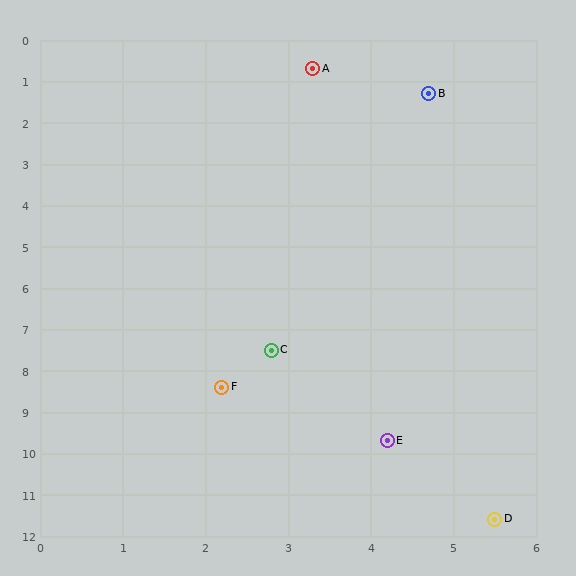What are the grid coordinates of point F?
Point F is at approximately (2.2, 8.4).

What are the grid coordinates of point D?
Point D is at approximately (5.5, 11.6).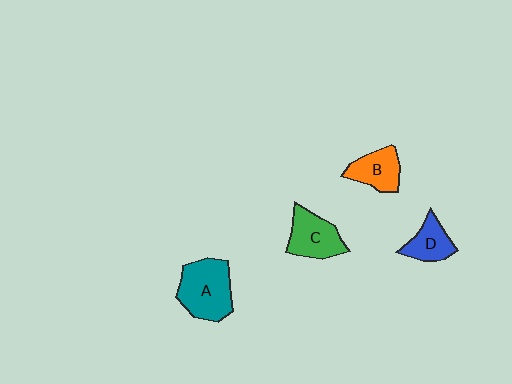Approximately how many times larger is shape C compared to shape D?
Approximately 1.4 times.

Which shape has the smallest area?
Shape D (blue).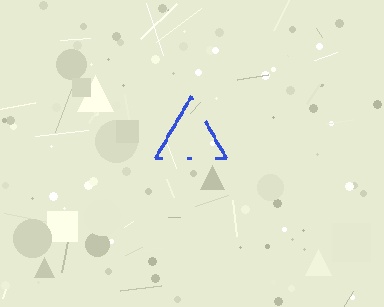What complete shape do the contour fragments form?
The contour fragments form a triangle.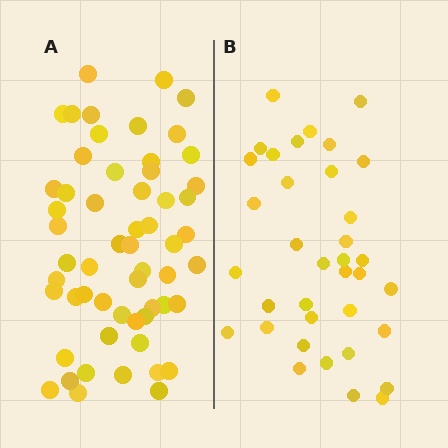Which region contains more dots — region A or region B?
Region A (the left region) has more dots.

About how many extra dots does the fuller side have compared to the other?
Region A has approximately 20 more dots than region B.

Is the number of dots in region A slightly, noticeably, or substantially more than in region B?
Region A has substantially more. The ratio is roughly 1.6 to 1.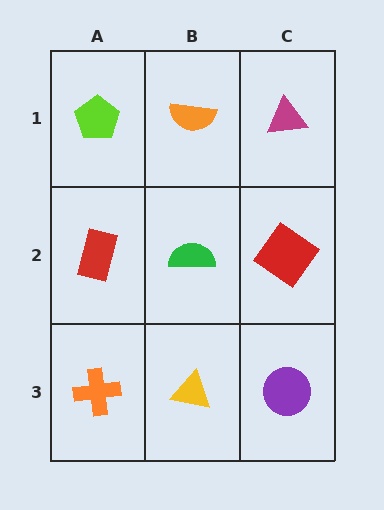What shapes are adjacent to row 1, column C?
A red diamond (row 2, column C), an orange semicircle (row 1, column B).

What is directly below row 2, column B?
A yellow triangle.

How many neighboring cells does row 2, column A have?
3.